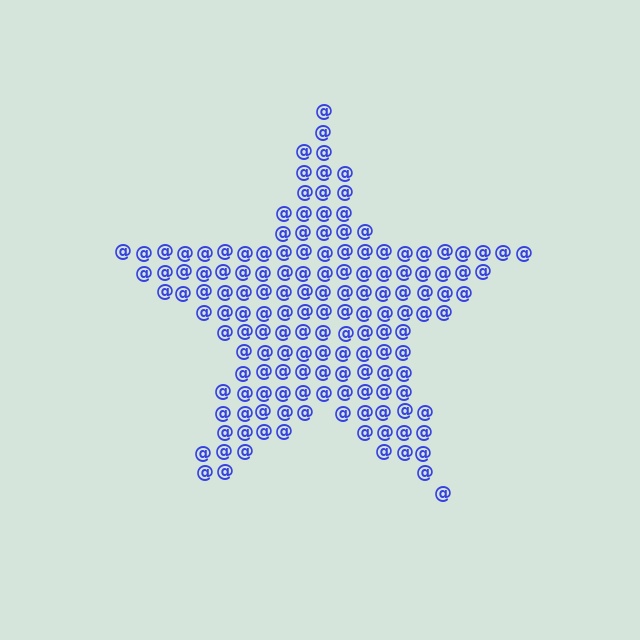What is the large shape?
The large shape is a star.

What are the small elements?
The small elements are at signs.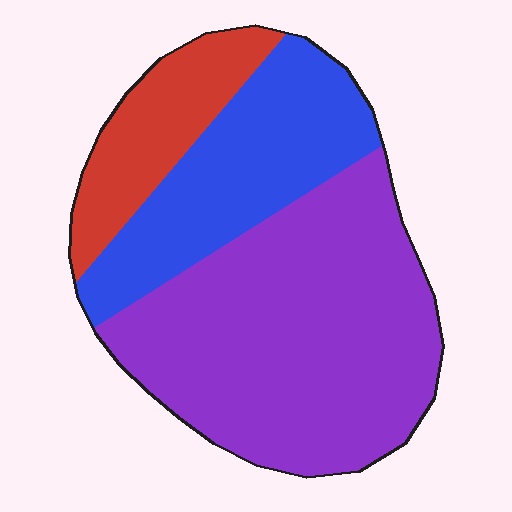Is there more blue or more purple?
Purple.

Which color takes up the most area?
Purple, at roughly 55%.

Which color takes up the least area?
Red, at roughly 15%.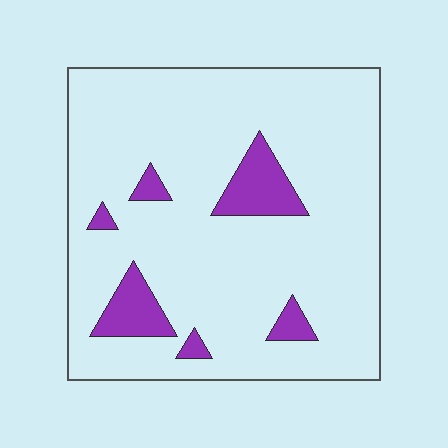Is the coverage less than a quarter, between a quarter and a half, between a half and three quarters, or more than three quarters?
Less than a quarter.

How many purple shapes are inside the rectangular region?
6.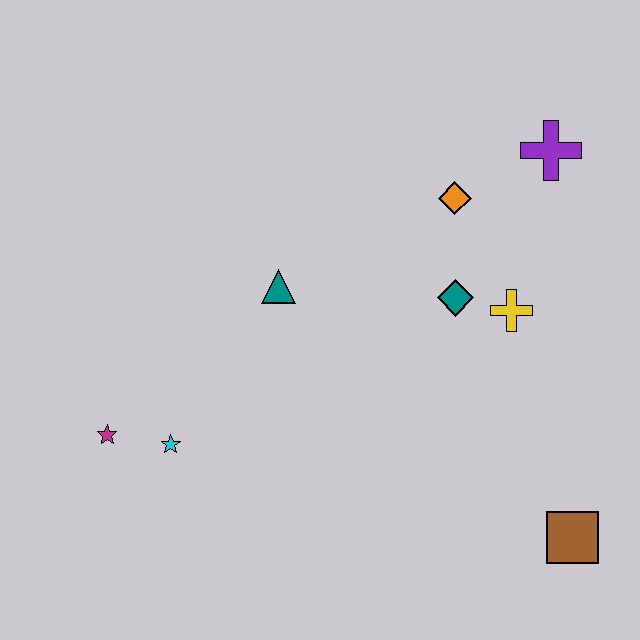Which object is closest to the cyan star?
The magenta star is closest to the cyan star.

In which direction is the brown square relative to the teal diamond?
The brown square is below the teal diamond.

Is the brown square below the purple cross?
Yes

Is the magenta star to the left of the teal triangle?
Yes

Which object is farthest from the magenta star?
The purple cross is farthest from the magenta star.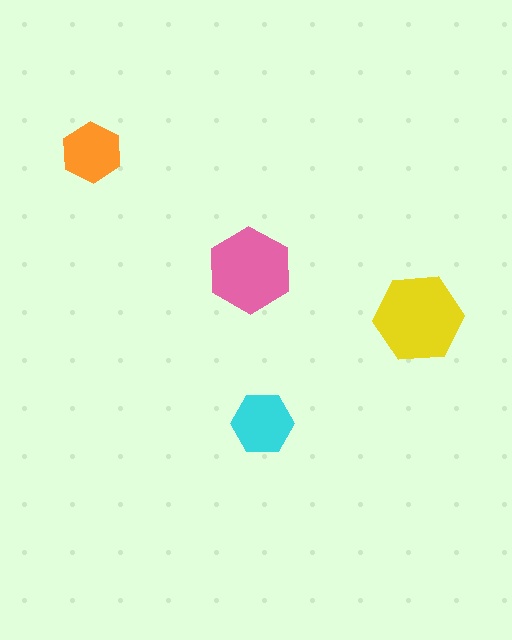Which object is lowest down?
The cyan hexagon is bottommost.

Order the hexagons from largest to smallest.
the yellow one, the pink one, the cyan one, the orange one.